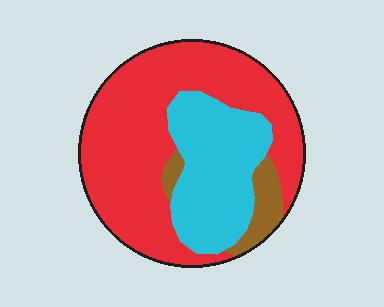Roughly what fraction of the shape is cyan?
Cyan covers around 30% of the shape.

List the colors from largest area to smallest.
From largest to smallest: red, cyan, brown.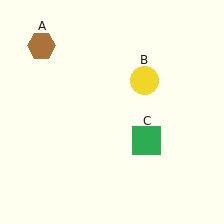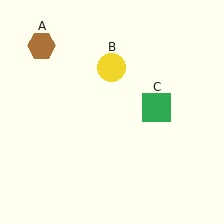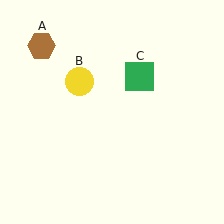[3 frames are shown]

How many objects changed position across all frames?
2 objects changed position: yellow circle (object B), green square (object C).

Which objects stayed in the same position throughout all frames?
Brown hexagon (object A) remained stationary.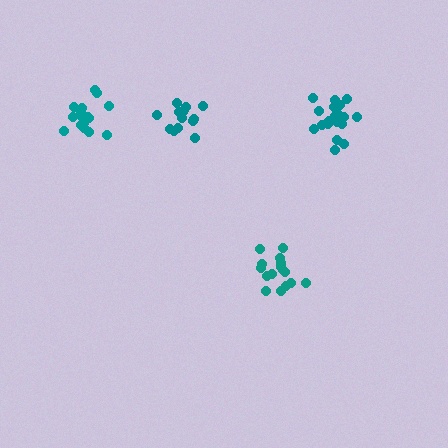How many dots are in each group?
Group 1: 14 dots, Group 2: 18 dots, Group 3: 16 dots, Group 4: 19 dots (67 total).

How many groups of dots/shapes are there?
There are 4 groups.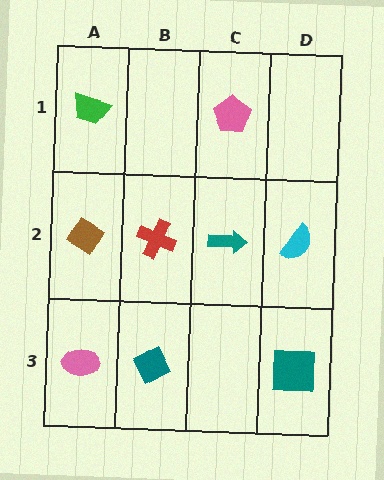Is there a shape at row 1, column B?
No, that cell is empty.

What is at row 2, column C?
A teal arrow.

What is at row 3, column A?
A pink ellipse.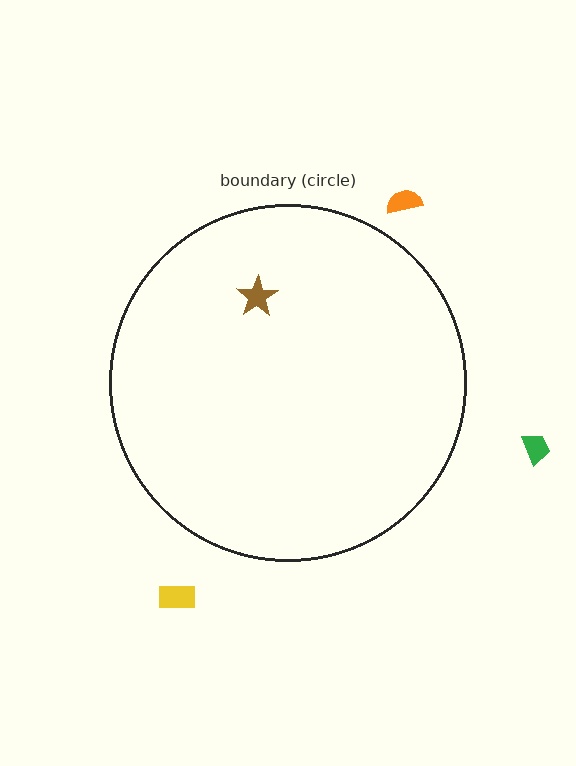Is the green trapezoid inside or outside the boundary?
Outside.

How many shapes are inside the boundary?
1 inside, 3 outside.